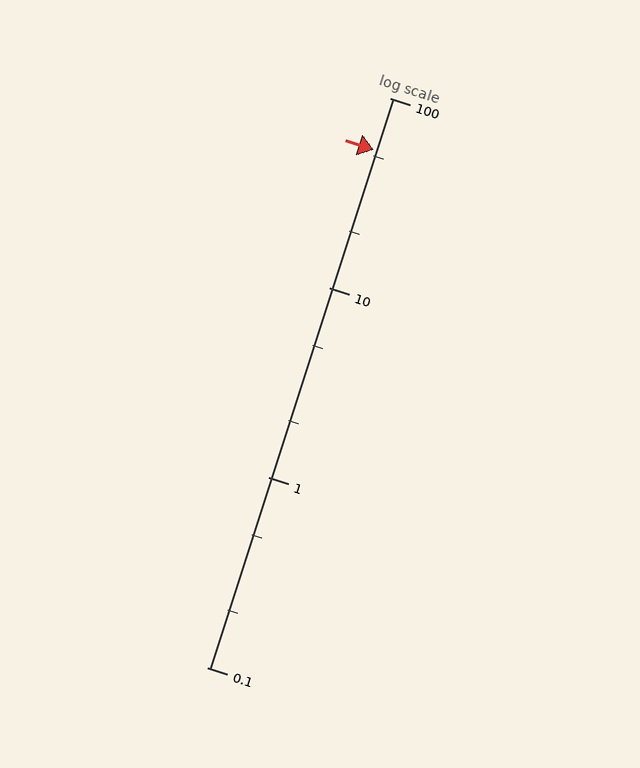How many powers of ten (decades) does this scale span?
The scale spans 3 decades, from 0.1 to 100.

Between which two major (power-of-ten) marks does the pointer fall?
The pointer is between 10 and 100.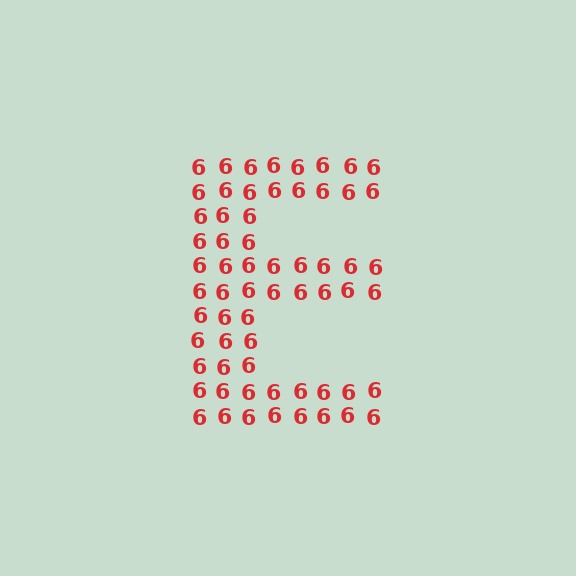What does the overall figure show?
The overall figure shows the letter E.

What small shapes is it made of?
It is made of small digit 6's.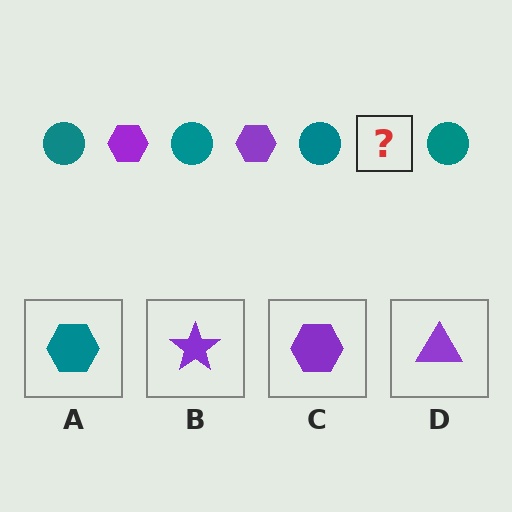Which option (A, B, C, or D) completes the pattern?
C.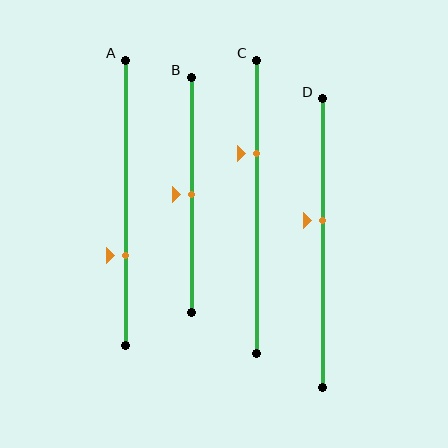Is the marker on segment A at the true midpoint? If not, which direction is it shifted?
No, the marker on segment A is shifted downward by about 19% of the segment length.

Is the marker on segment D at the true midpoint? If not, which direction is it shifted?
No, the marker on segment D is shifted upward by about 8% of the segment length.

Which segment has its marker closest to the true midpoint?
Segment B has its marker closest to the true midpoint.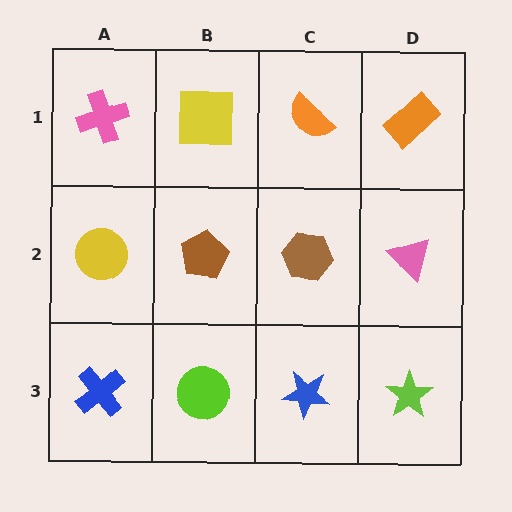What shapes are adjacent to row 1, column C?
A brown hexagon (row 2, column C), a yellow square (row 1, column B), an orange rectangle (row 1, column D).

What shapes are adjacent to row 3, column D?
A pink triangle (row 2, column D), a blue star (row 3, column C).